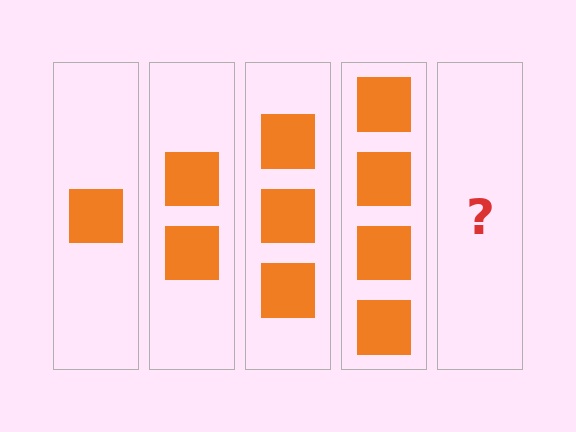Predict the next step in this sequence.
The next step is 5 squares.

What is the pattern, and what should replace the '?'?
The pattern is that each step adds one more square. The '?' should be 5 squares.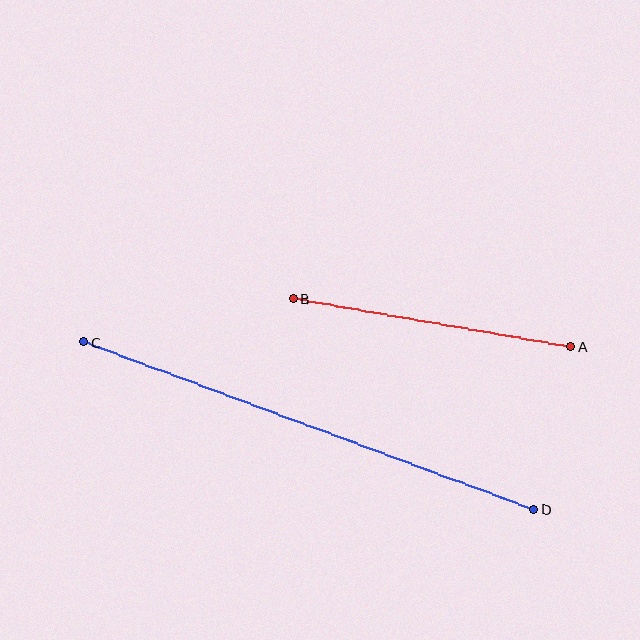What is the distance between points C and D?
The distance is approximately 480 pixels.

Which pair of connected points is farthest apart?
Points C and D are farthest apart.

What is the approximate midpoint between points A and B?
The midpoint is at approximately (432, 322) pixels.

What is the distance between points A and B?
The distance is approximately 282 pixels.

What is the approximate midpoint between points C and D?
The midpoint is at approximately (309, 426) pixels.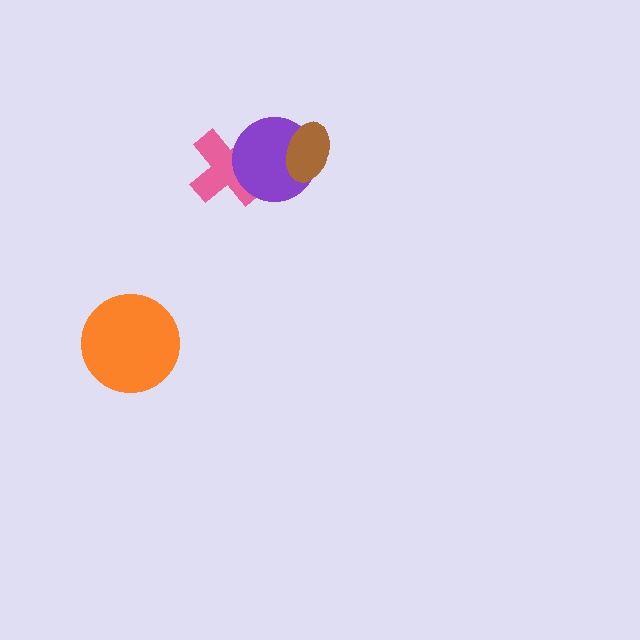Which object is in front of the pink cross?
The purple circle is in front of the pink cross.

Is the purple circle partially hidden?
Yes, it is partially covered by another shape.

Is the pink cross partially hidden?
Yes, it is partially covered by another shape.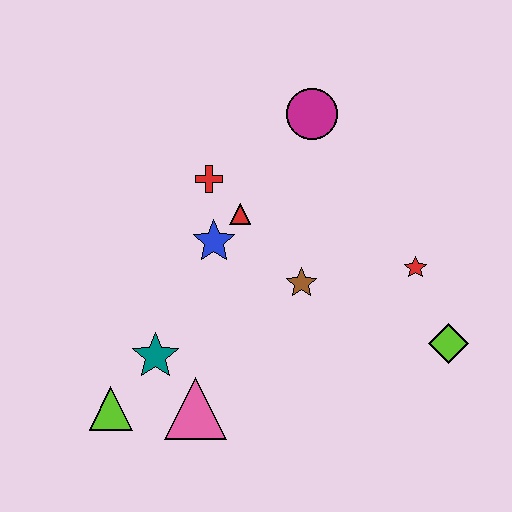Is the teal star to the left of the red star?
Yes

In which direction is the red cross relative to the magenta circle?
The red cross is to the left of the magenta circle.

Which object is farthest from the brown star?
The lime triangle is farthest from the brown star.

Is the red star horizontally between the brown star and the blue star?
No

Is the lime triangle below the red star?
Yes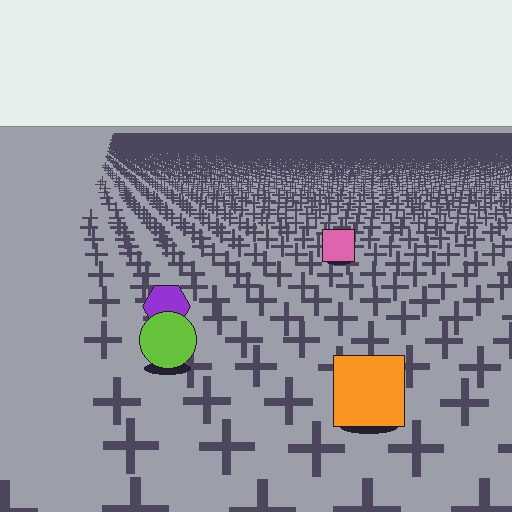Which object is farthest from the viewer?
The pink square is farthest from the viewer. It appears smaller and the ground texture around it is denser.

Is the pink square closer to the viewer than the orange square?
No. The orange square is closer — you can tell from the texture gradient: the ground texture is coarser near it.